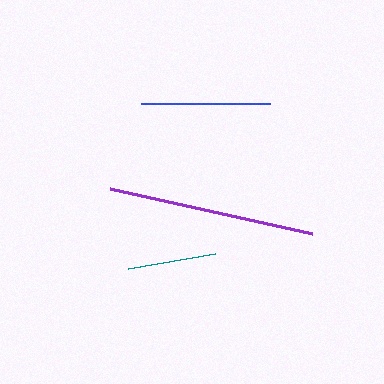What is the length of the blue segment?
The blue segment is approximately 129 pixels long.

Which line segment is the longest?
The purple line is the longest at approximately 207 pixels.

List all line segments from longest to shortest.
From longest to shortest: purple, blue, teal.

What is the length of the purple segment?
The purple segment is approximately 207 pixels long.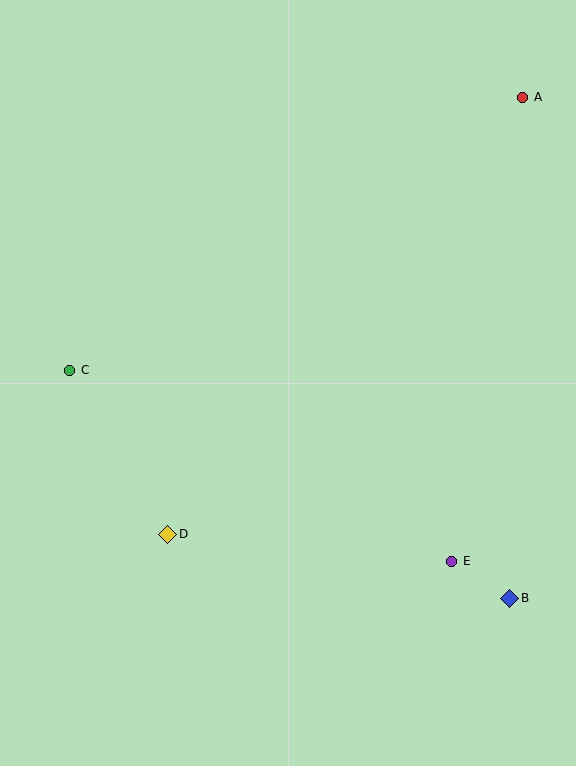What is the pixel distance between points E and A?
The distance between E and A is 470 pixels.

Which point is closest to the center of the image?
Point D at (168, 534) is closest to the center.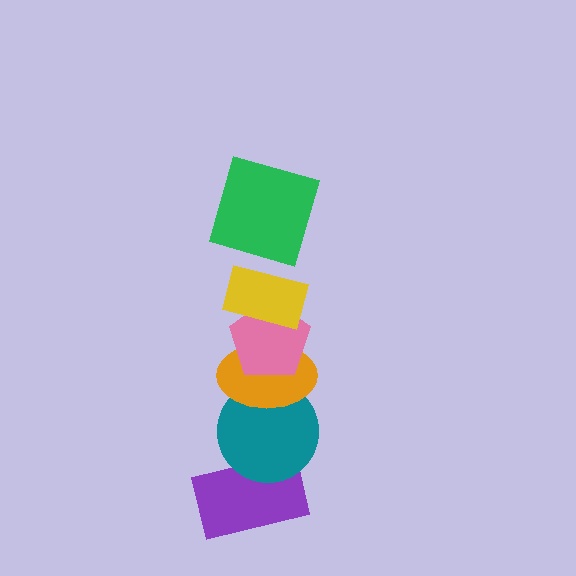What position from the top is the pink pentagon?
The pink pentagon is 3rd from the top.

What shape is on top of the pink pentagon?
The yellow rectangle is on top of the pink pentagon.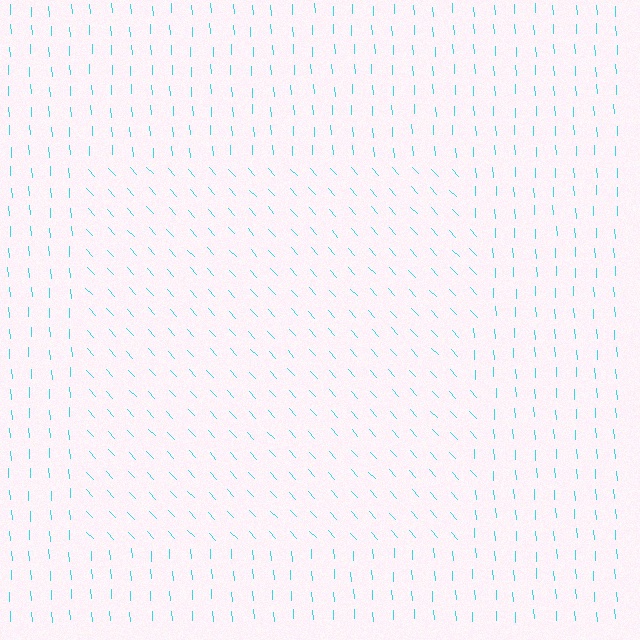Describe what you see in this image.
The image is filled with small cyan line segments. A rectangle region in the image has lines oriented differently from the surrounding lines, creating a visible texture boundary.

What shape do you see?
I see a rectangle.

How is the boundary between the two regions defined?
The boundary is defined purely by a change in line orientation (approximately 39 degrees difference). All lines are the same color and thickness.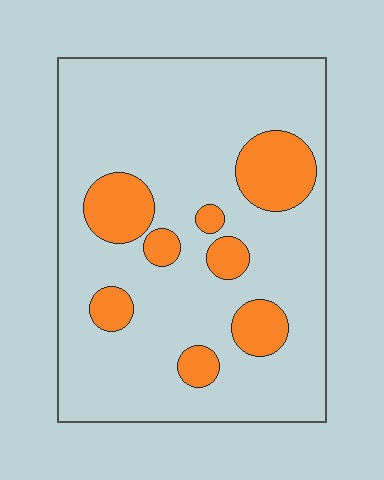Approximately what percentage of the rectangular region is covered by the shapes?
Approximately 20%.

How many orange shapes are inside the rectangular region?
8.